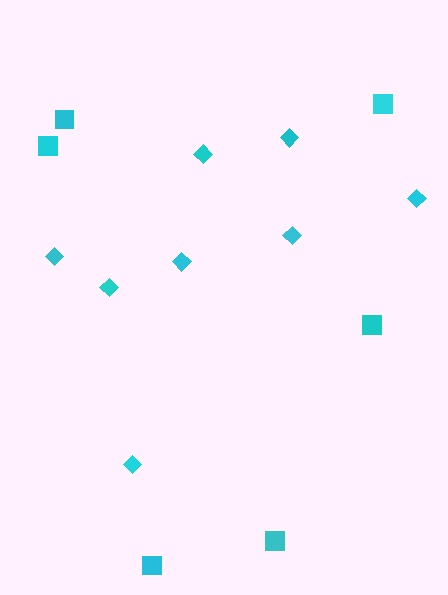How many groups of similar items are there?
There are 2 groups: one group of squares (6) and one group of diamonds (8).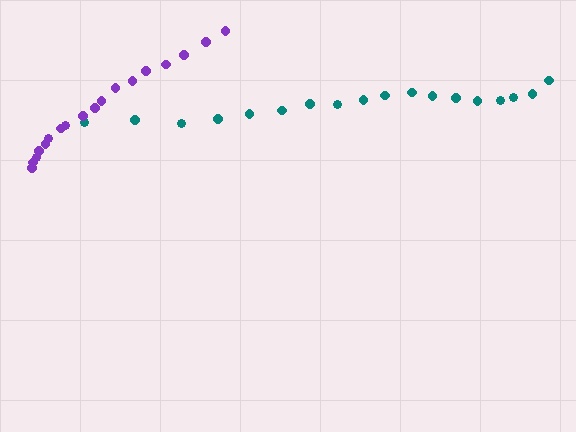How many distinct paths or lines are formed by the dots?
There are 2 distinct paths.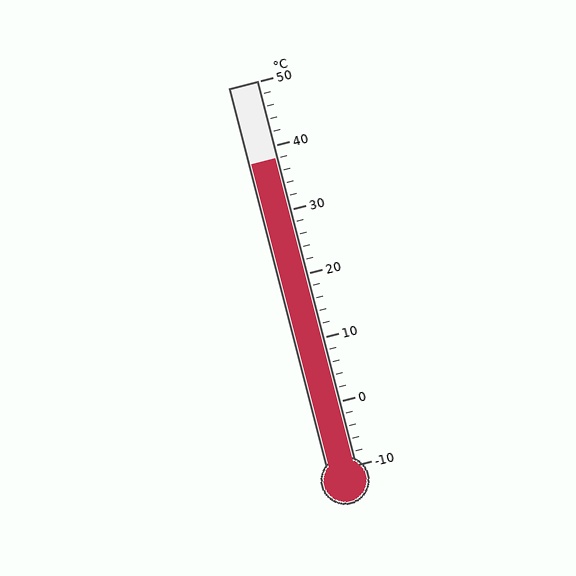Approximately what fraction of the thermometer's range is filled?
The thermometer is filled to approximately 80% of its range.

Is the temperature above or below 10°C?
The temperature is above 10°C.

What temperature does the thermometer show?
The thermometer shows approximately 38°C.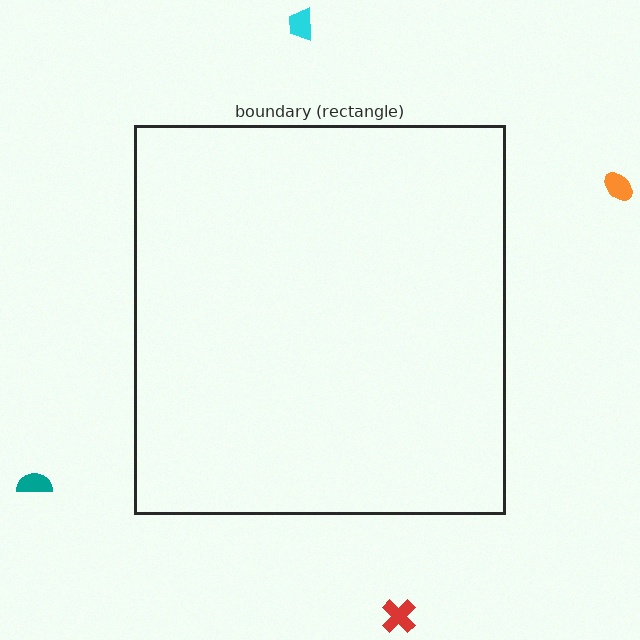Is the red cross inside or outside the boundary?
Outside.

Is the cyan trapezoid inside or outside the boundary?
Outside.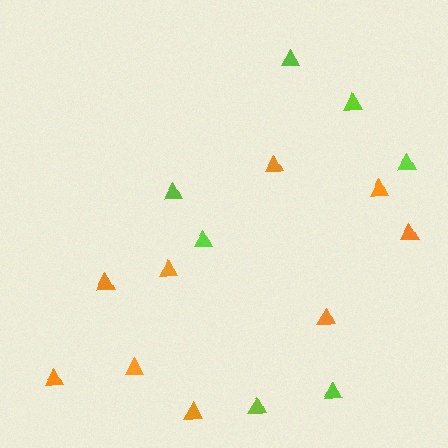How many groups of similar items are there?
There are 2 groups: one group of lime triangles (7) and one group of orange triangles (9).